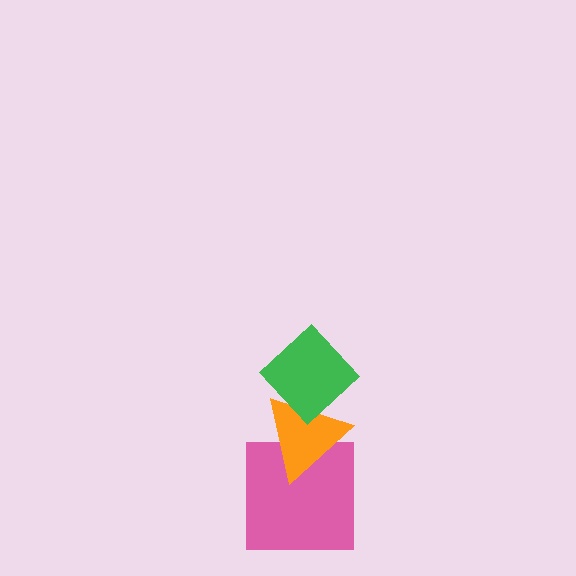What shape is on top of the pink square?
The orange triangle is on top of the pink square.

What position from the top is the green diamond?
The green diamond is 1st from the top.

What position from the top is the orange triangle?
The orange triangle is 2nd from the top.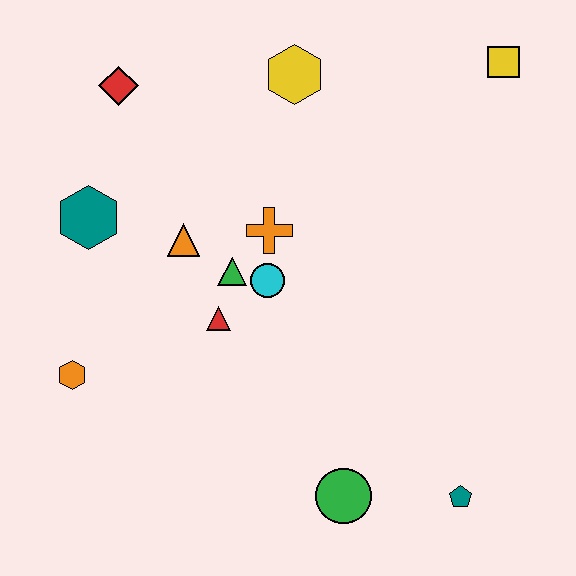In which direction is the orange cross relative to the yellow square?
The orange cross is to the left of the yellow square.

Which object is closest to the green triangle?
The cyan circle is closest to the green triangle.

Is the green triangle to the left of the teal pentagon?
Yes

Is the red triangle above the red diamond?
No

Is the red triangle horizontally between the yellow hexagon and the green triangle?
No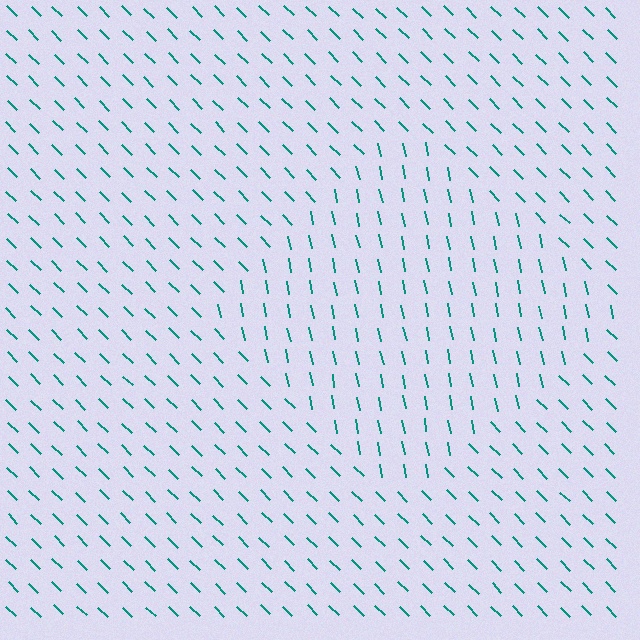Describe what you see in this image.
The image is filled with small teal line segments. A diamond region in the image has lines oriented differently from the surrounding lines, creating a visible texture boundary.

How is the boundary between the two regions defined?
The boundary is defined purely by a change in line orientation (approximately 34 degrees difference). All lines are the same color and thickness.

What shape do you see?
I see a diamond.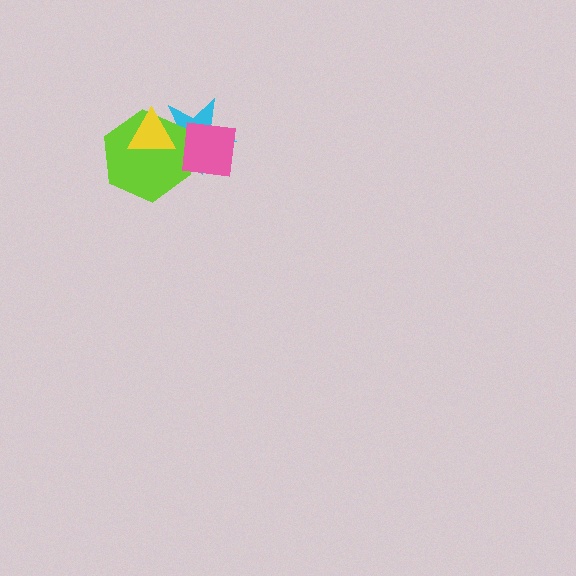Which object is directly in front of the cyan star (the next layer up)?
The lime hexagon is directly in front of the cyan star.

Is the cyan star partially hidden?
Yes, it is partially covered by another shape.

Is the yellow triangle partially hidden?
No, no other shape covers it.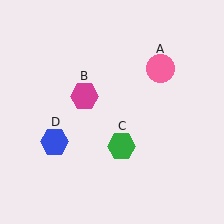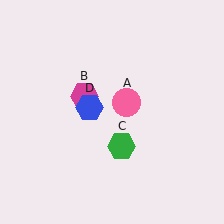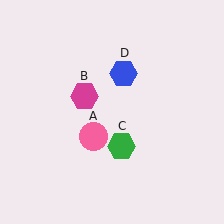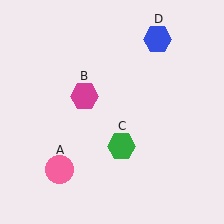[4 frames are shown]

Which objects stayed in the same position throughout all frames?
Magenta hexagon (object B) and green hexagon (object C) remained stationary.